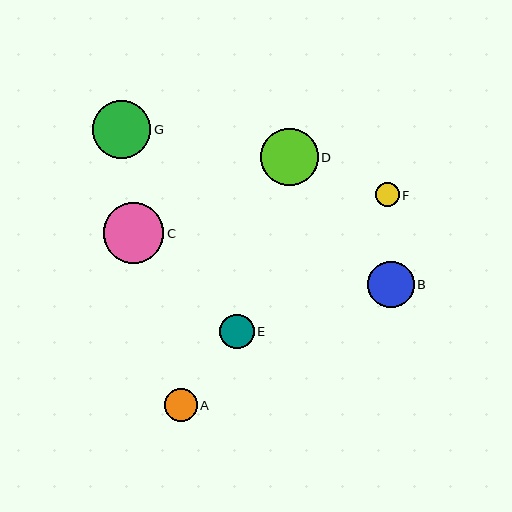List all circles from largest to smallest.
From largest to smallest: C, G, D, B, E, A, F.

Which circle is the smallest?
Circle F is the smallest with a size of approximately 24 pixels.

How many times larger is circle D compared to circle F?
Circle D is approximately 2.4 times the size of circle F.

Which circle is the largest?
Circle C is the largest with a size of approximately 60 pixels.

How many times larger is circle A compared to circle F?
Circle A is approximately 1.4 times the size of circle F.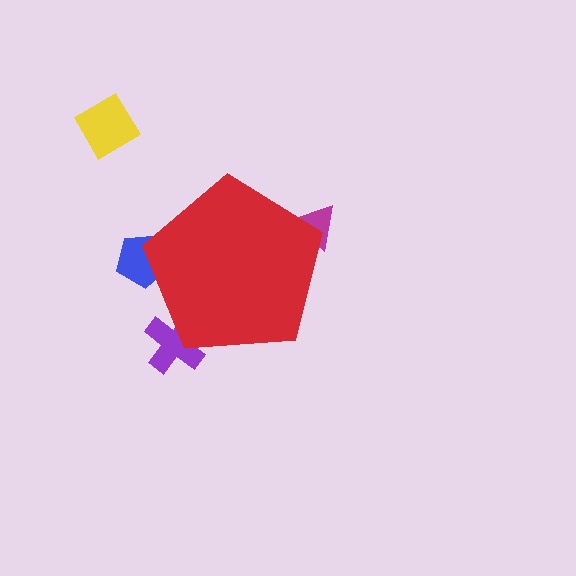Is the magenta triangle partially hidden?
Yes, the magenta triangle is partially hidden behind the red pentagon.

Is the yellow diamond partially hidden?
No, the yellow diamond is fully visible.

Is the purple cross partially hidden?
Yes, the purple cross is partially hidden behind the red pentagon.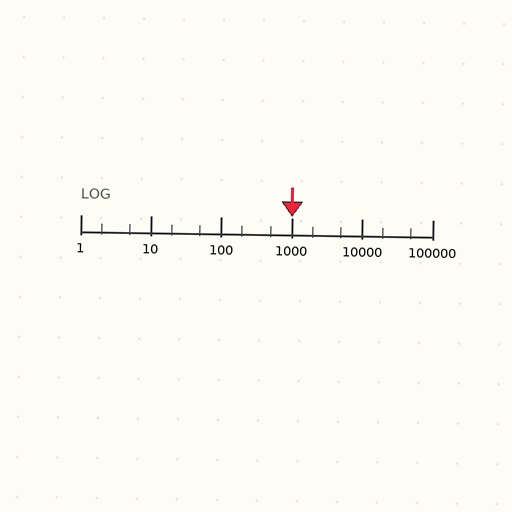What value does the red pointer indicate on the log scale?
The pointer indicates approximately 1000.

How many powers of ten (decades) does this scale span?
The scale spans 5 decades, from 1 to 100000.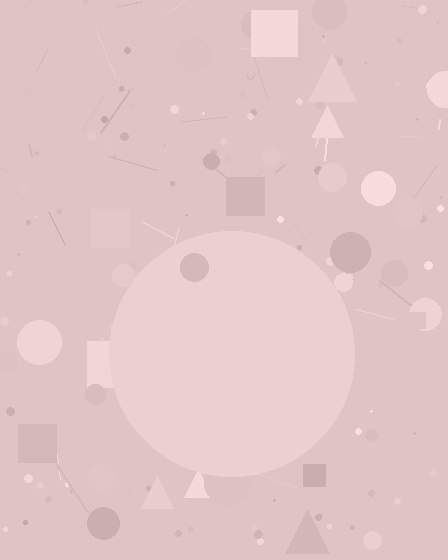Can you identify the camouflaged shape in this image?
The camouflaged shape is a circle.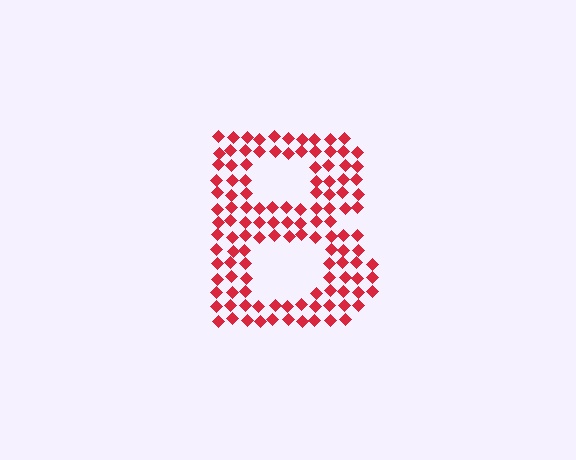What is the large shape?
The large shape is the letter B.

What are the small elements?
The small elements are diamonds.